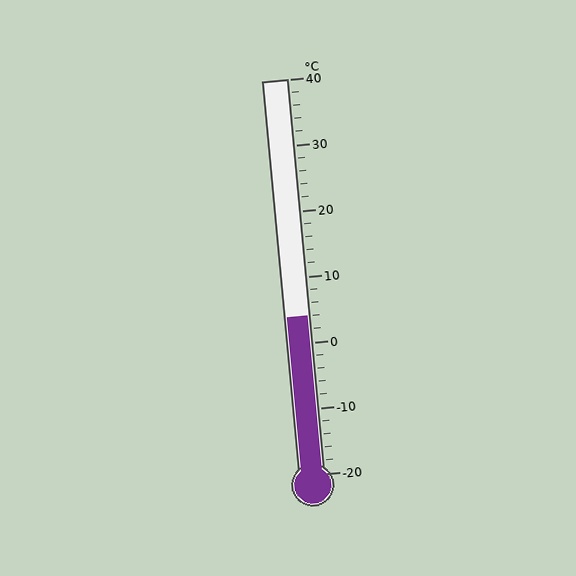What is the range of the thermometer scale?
The thermometer scale ranges from -20°C to 40°C.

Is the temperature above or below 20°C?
The temperature is below 20°C.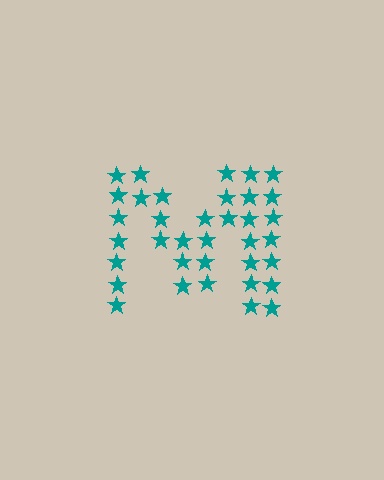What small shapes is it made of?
It is made of small stars.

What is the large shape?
The large shape is the letter M.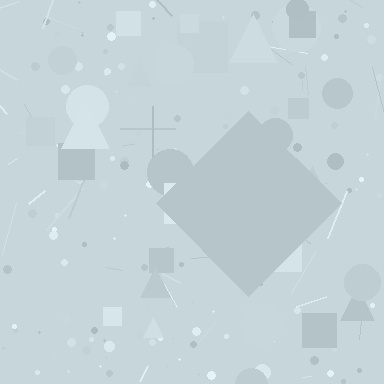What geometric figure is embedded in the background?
A diamond is embedded in the background.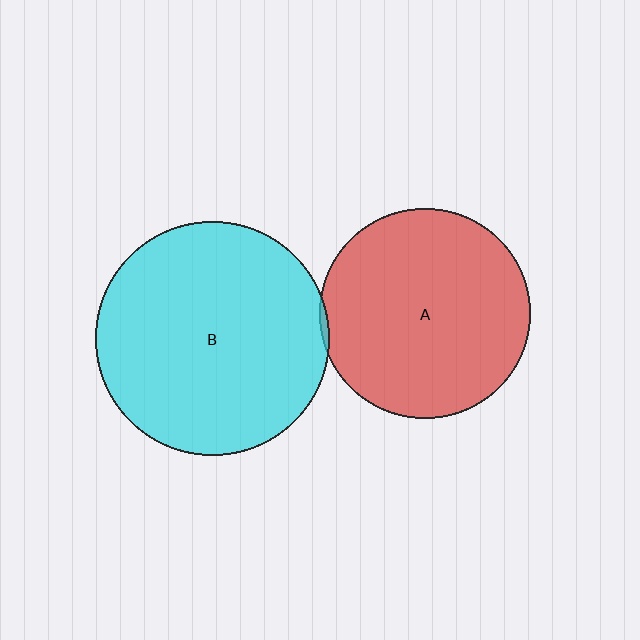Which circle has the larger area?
Circle B (cyan).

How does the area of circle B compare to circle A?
Approximately 1.2 times.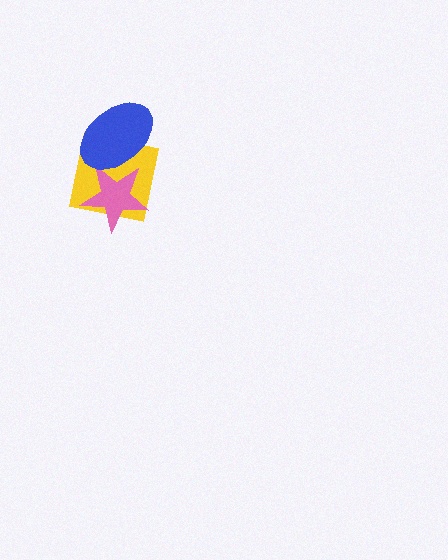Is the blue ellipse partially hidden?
No, no other shape covers it.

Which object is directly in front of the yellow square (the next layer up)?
The pink star is directly in front of the yellow square.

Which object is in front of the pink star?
The blue ellipse is in front of the pink star.